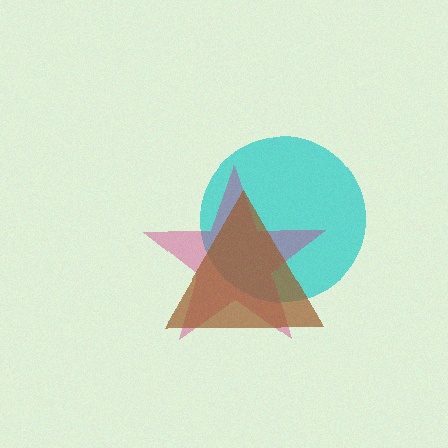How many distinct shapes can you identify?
There are 3 distinct shapes: a cyan circle, a magenta star, a brown triangle.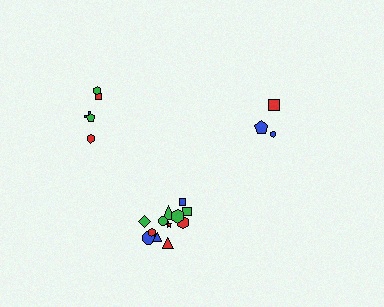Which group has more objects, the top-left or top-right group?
The top-left group.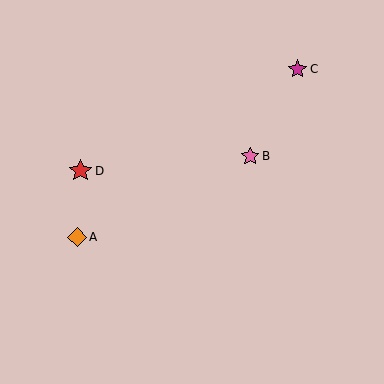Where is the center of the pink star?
The center of the pink star is at (250, 156).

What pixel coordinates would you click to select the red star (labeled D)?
Click at (81, 171) to select the red star D.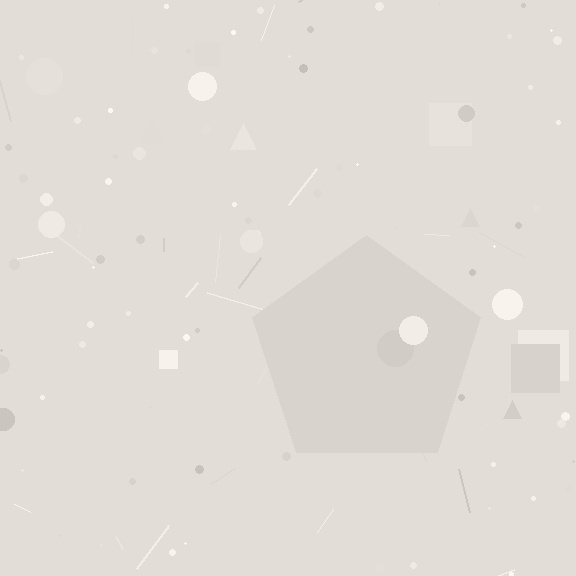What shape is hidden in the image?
A pentagon is hidden in the image.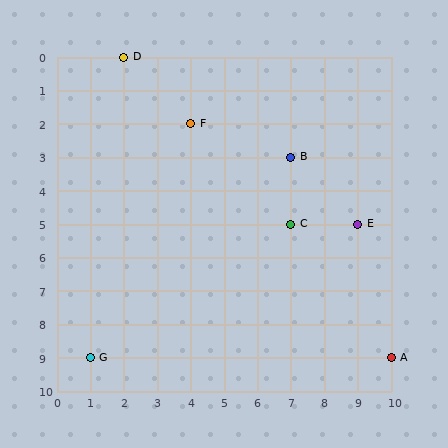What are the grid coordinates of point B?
Point B is at grid coordinates (7, 3).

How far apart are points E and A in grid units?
Points E and A are 1 column and 4 rows apart (about 4.1 grid units diagonally).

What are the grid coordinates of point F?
Point F is at grid coordinates (4, 2).